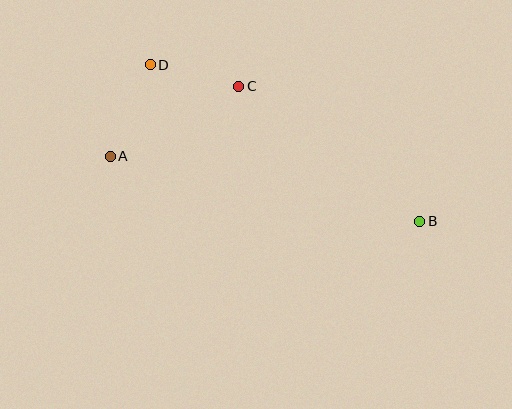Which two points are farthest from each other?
Points A and B are farthest from each other.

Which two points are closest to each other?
Points C and D are closest to each other.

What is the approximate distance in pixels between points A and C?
The distance between A and C is approximately 146 pixels.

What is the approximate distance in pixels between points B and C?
The distance between B and C is approximately 226 pixels.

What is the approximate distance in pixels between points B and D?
The distance between B and D is approximately 312 pixels.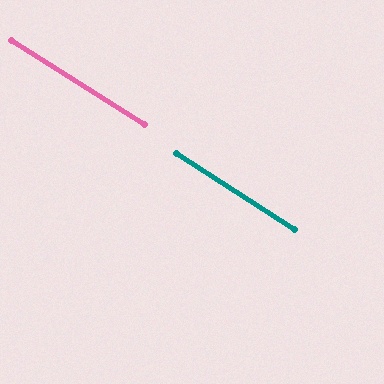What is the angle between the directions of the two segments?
Approximately 1 degree.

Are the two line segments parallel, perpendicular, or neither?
Parallel — their directions differ by only 0.8°.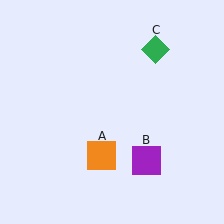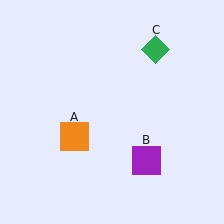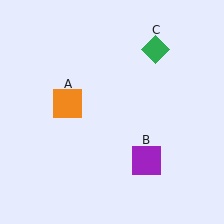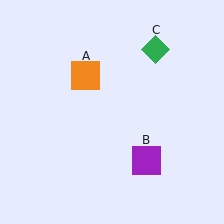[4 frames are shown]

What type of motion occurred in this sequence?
The orange square (object A) rotated clockwise around the center of the scene.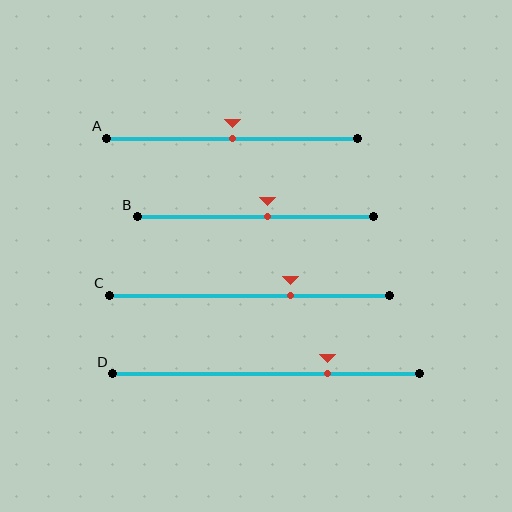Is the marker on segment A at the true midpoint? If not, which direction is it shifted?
Yes, the marker on segment A is at the true midpoint.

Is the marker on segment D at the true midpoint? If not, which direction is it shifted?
No, the marker on segment D is shifted to the right by about 20% of the segment length.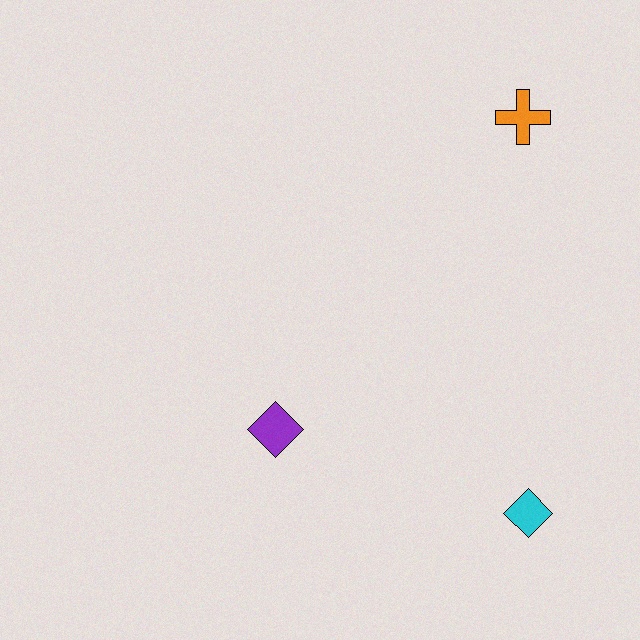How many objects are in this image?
There are 3 objects.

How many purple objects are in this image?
There is 1 purple object.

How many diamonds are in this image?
There are 2 diamonds.